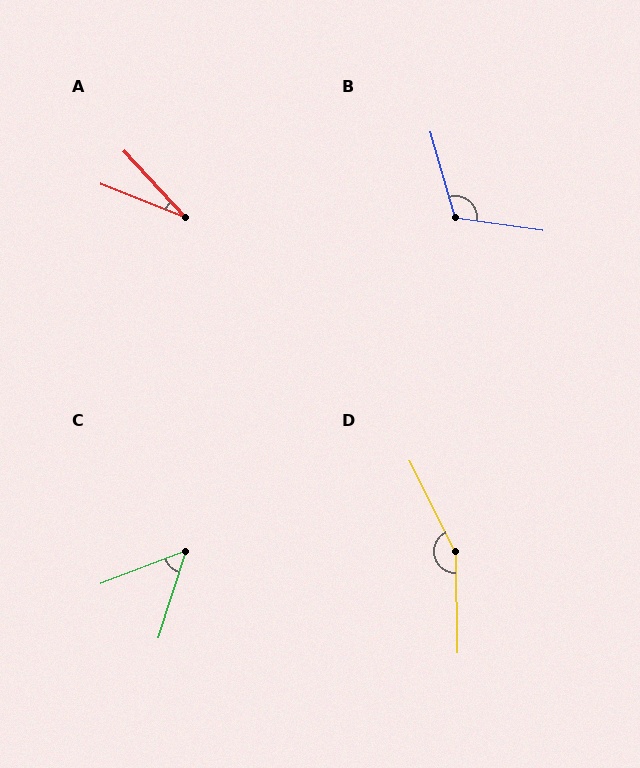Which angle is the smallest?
A, at approximately 26 degrees.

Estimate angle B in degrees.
Approximately 114 degrees.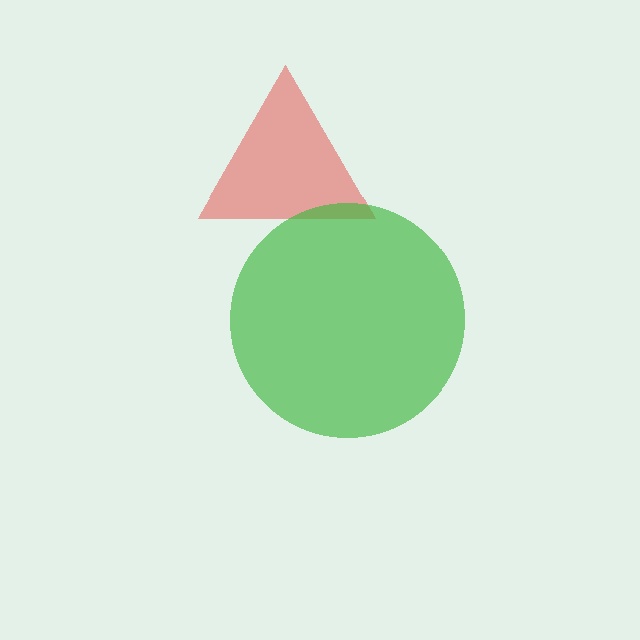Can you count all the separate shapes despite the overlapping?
Yes, there are 2 separate shapes.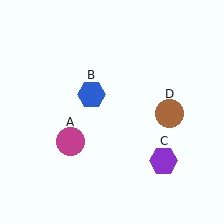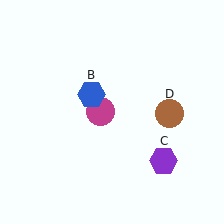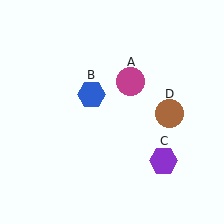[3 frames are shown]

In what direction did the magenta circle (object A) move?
The magenta circle (object A) moved up and to the right.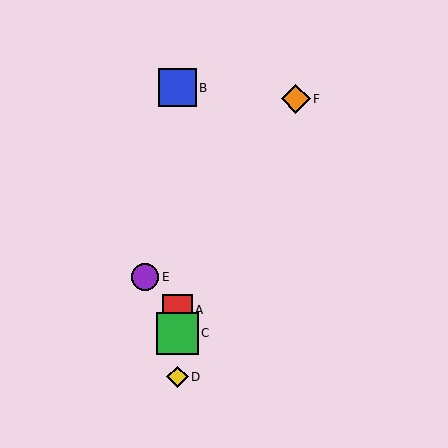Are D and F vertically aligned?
No, D is at x≈177 and F is at x≈296.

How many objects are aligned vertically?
4 objects (A, B, C, D) are aligned vertically.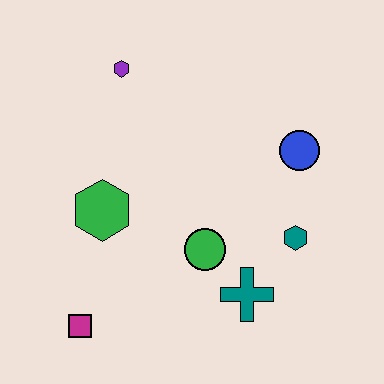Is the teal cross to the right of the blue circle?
No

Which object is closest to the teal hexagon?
The teal cross is closest to the teal hexagon.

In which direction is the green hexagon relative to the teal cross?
The green hexagon is to the left of the teal cross.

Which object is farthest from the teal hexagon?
The purple hexagon is farthest from the teal hexagon.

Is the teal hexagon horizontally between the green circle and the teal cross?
No